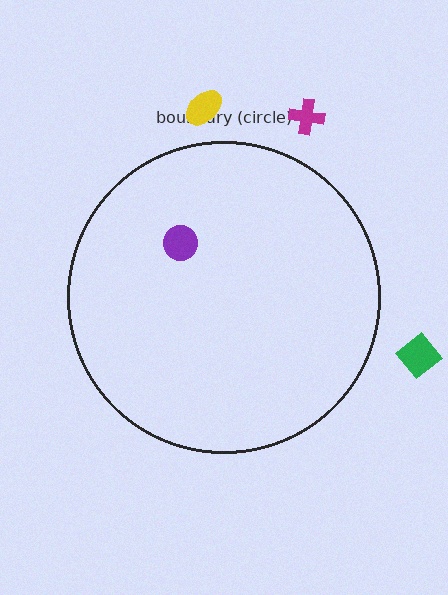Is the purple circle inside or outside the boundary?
Inside.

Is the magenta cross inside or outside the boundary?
Outside.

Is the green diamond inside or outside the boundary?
Outside.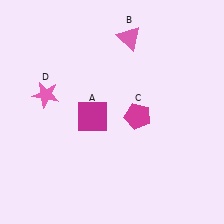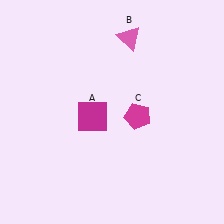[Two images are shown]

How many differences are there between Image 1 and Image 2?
There is 1 difference between the two images.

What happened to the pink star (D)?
The pink star (D) was removed in Image 2. It was in the top-left area of Image 1.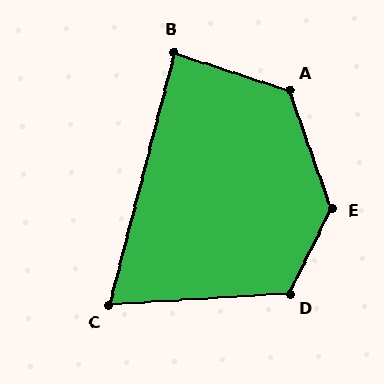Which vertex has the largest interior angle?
E, at approximately 134 degrees.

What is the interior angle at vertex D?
Approximately 120 degrees (obtuse).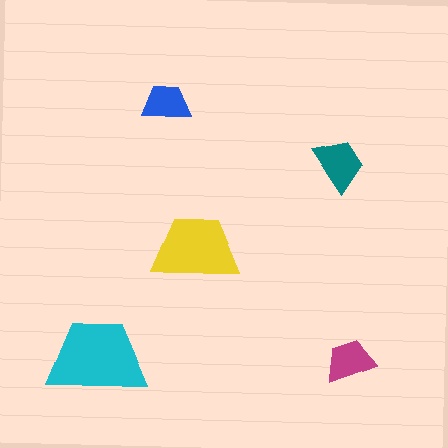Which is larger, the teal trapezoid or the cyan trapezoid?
The cyan one.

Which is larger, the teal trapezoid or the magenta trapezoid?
The teal one.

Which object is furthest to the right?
The magenta trapezoid is rightmost.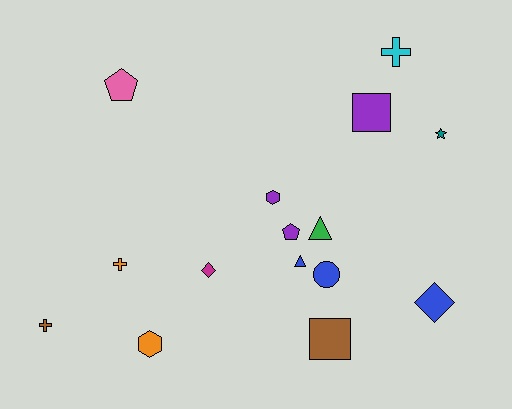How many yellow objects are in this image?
There are no yellow objects.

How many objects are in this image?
There are 15 objects.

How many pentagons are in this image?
There are 2 pentagons.